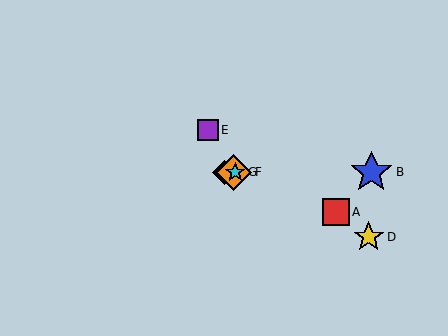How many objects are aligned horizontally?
4 objects (B, C, F, G) are aligned horizontally.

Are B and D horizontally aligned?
No, B is at y≈172 and D is at y≈237.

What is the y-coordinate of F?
Object F is at y≈172.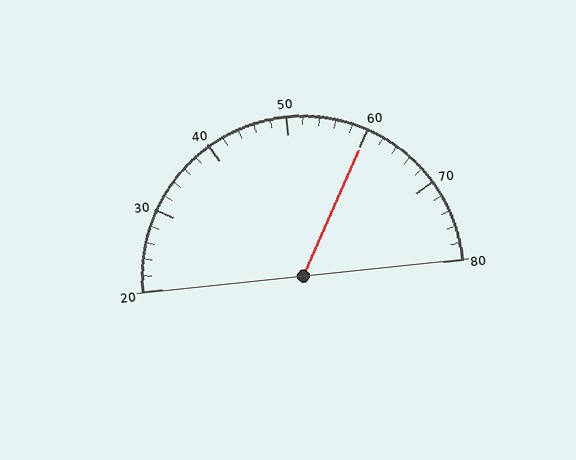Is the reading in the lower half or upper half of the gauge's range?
The reading is in the upper half of the range (20 to 80).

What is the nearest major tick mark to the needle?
The nearest major tick mark is 60.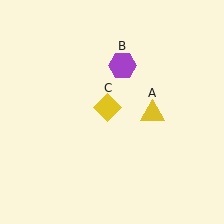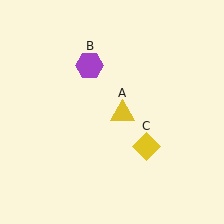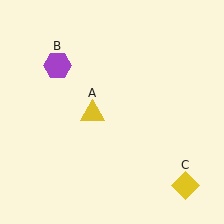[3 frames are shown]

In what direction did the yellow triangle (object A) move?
The yellow triangle (object A) moved left.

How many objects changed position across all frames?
3 objects changed position: yellow triangle (object A), purple hexagon (object B), yellow diamond (object C).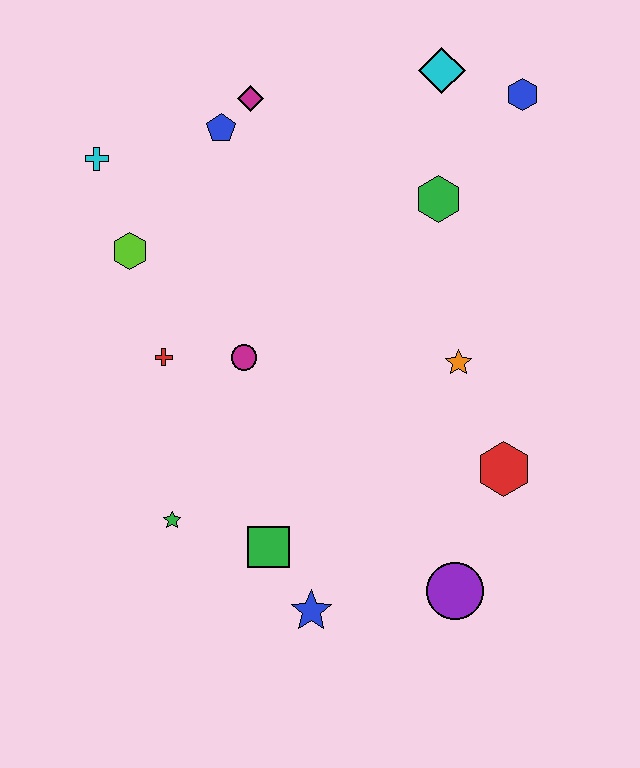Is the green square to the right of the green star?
Yes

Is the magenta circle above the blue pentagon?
No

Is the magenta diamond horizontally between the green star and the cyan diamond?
Yes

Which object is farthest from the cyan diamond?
The blue star is farthest from the cyan diamond.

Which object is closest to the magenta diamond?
The blue pentagon is closest to the magenta diamond.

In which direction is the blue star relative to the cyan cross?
The blue star is below the cyan cross.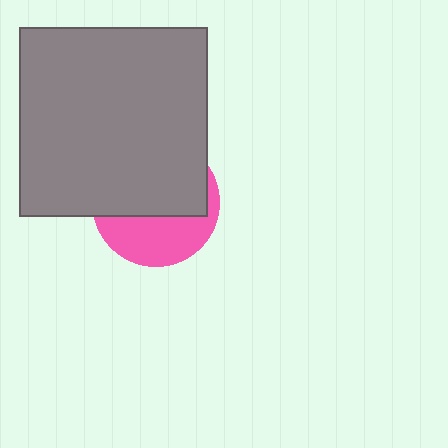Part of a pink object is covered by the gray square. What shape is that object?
It is a circle.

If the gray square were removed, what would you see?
You would see the complete pink circle.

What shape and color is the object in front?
The object in front is a gray square.